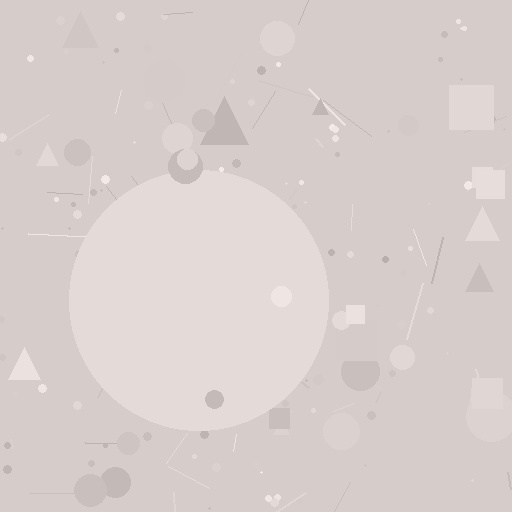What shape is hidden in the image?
A circle is hidden in the image.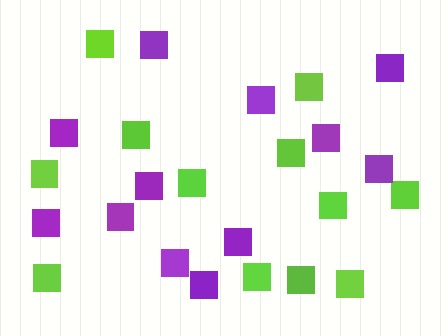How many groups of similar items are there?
There are 2 groups: one group of lime squares (12) and one group of purple squares (12).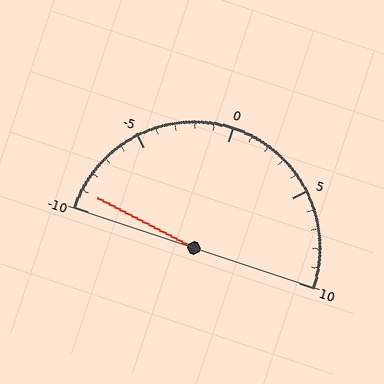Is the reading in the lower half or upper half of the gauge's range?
The reading is in the lower half of the range (-10 to 10).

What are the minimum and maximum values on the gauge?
The gauge ranges from -10 to 10.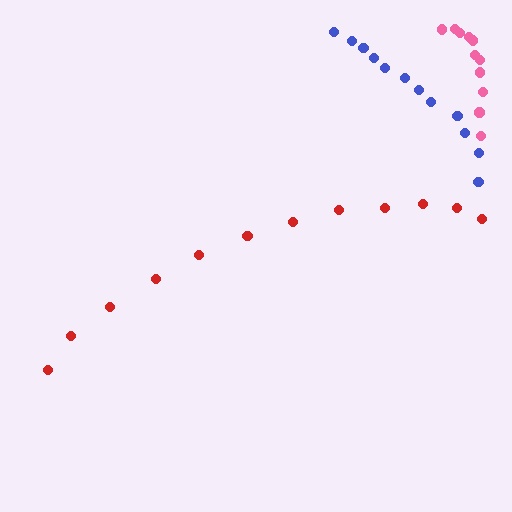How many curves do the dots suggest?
There are 3 distinct paths.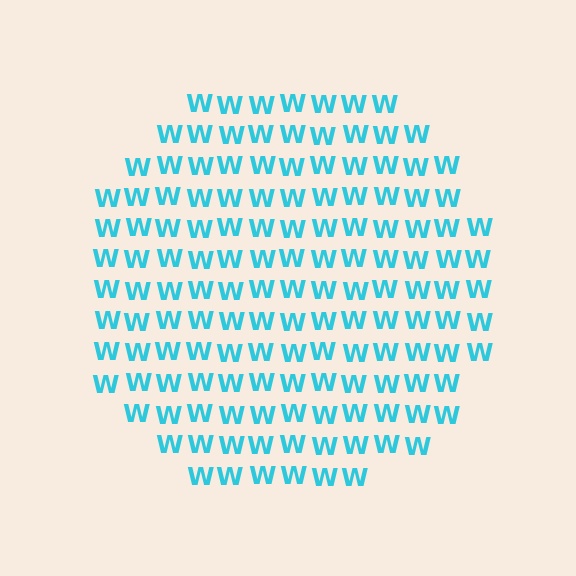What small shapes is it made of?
It is made of small letter W's.